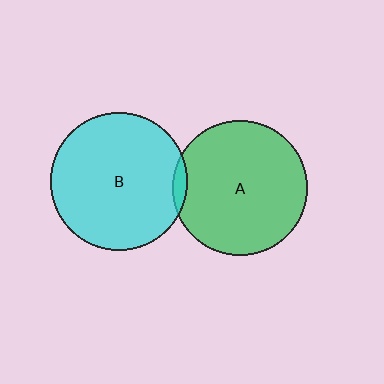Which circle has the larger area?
Circle B (cyan).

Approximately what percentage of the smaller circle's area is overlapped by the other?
Approximately 5%.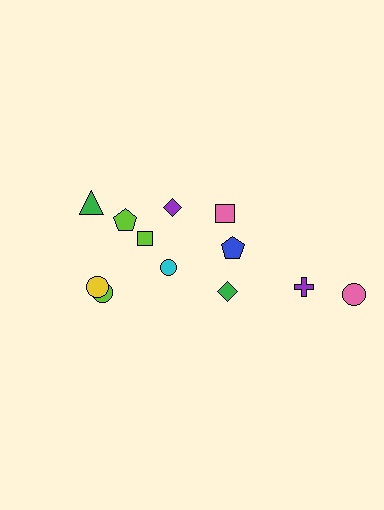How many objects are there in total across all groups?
There are 12 objects.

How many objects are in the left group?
There are 7 objects.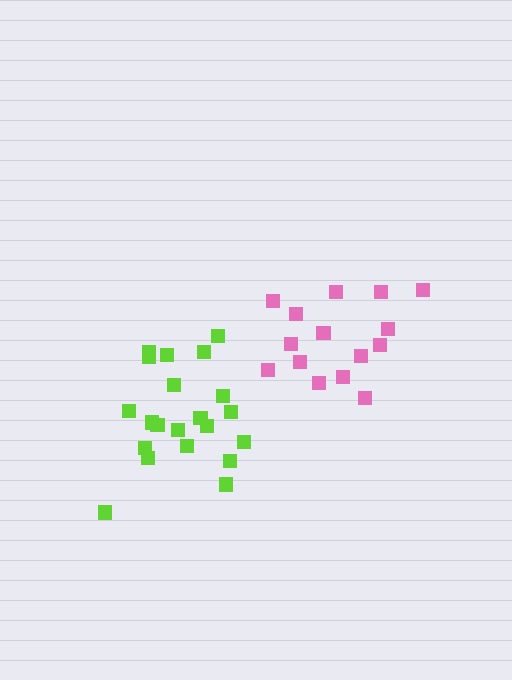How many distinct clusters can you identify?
There are 2 distinct clusters.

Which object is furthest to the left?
The lime cluster is leftmost.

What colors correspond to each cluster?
The clusters are colored: lime, pink.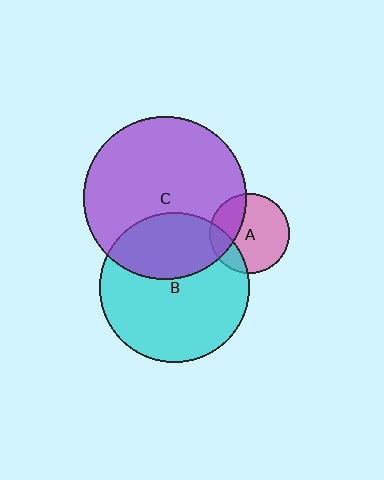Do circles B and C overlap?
Yes.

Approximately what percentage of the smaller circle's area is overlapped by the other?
Approximately 35%.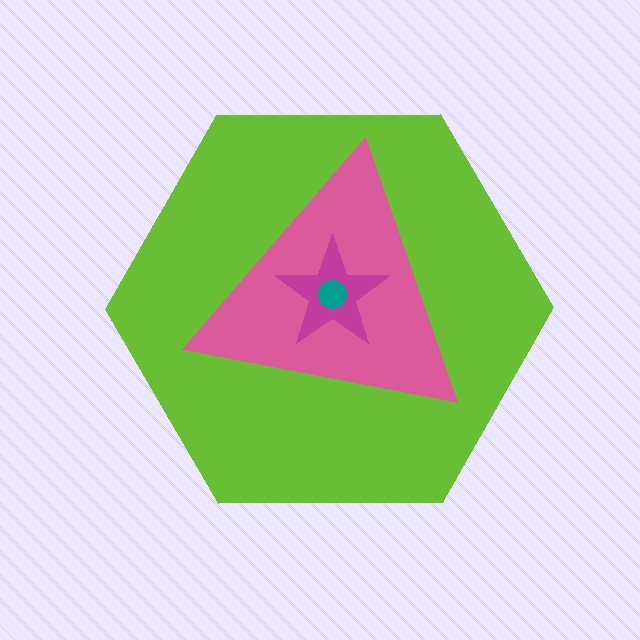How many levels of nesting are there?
4.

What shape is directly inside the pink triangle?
The magenta star.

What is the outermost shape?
The lime hexagon.